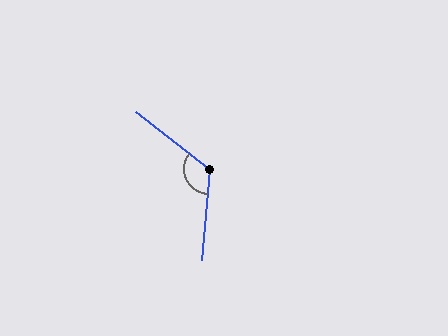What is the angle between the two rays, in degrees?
Approximately 123 degrees.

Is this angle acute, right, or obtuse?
It is obtuse.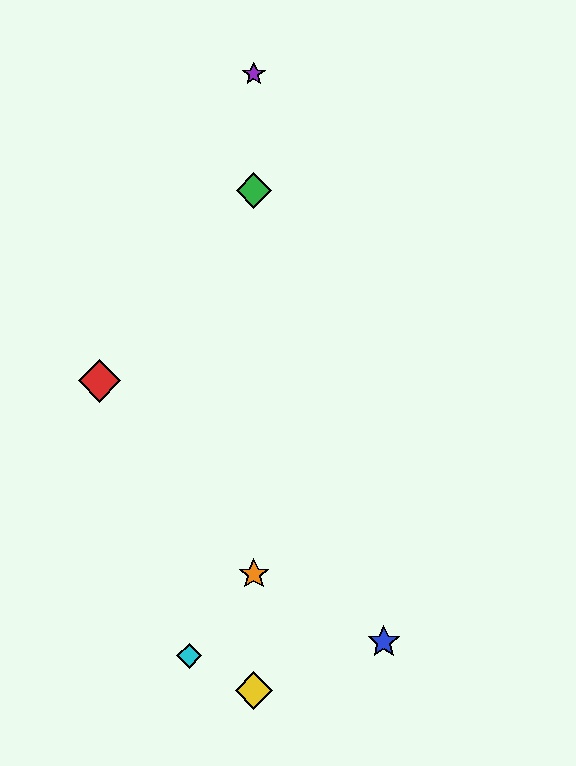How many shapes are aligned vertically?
4 shapes (the green diamond, the yellow diamond, the purple star, the orange star) are aligned vertically.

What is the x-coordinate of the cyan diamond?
The cyan diamond is at x≈189.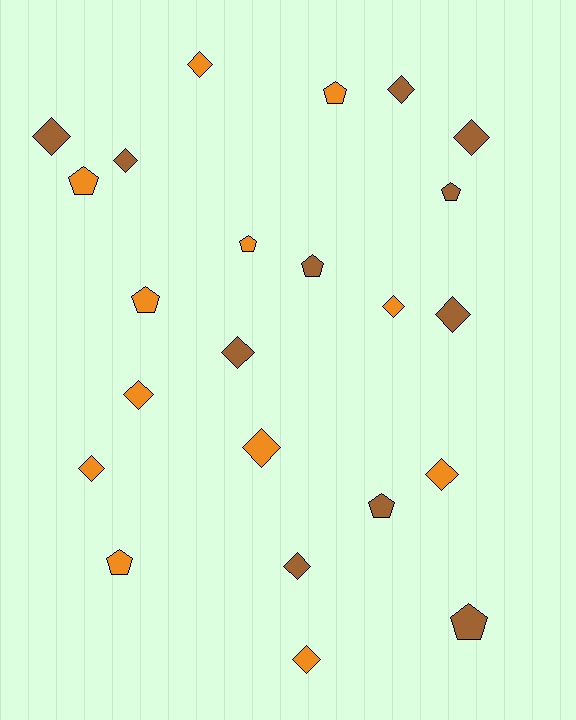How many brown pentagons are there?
There are 4 brown pentagons.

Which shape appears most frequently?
Diamond, with 14 objects.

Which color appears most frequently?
Orange, with 12 objects.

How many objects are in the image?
There are 23 objects.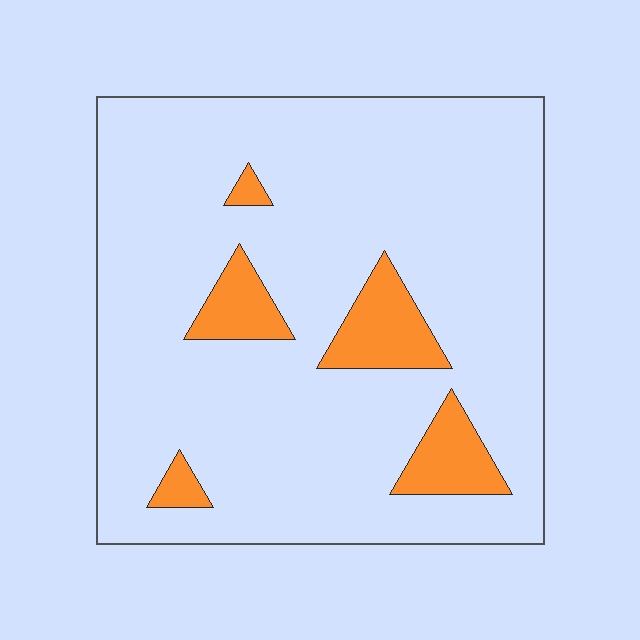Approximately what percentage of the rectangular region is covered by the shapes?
Approximately 10%.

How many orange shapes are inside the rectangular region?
5.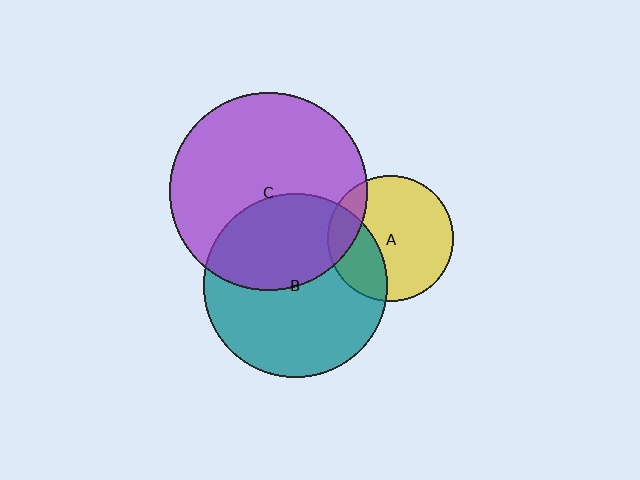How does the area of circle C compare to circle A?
Approximately 2.5 times.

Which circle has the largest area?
Circle C (purple).